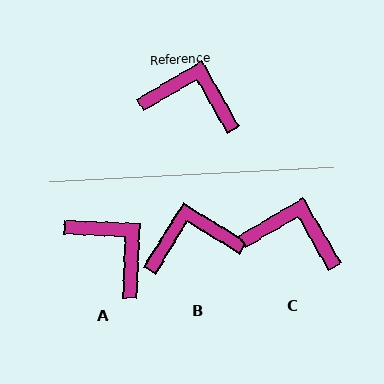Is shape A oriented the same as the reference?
No, it is off by about 33 degrees.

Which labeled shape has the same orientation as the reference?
C.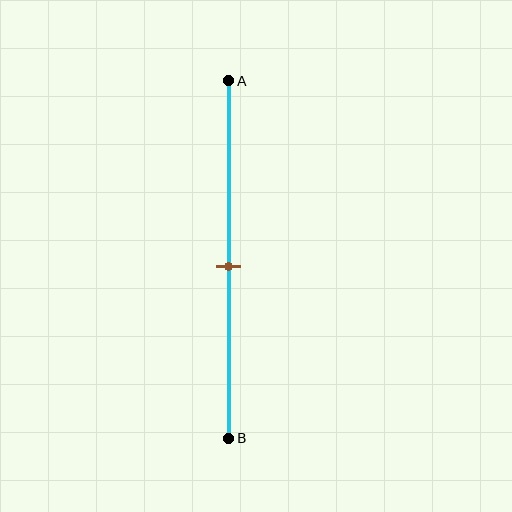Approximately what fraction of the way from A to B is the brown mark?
The brown mark is approximately 50% of the way from A to B.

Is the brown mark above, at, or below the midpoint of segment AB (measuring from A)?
The brown mark is approximately at the midpoint of segment AB.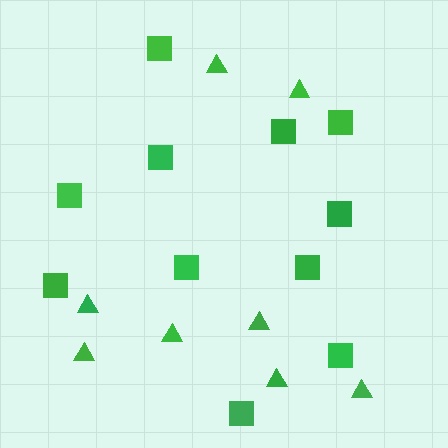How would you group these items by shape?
There are 2 groups: one group of triangles (8) and one group of squares (11).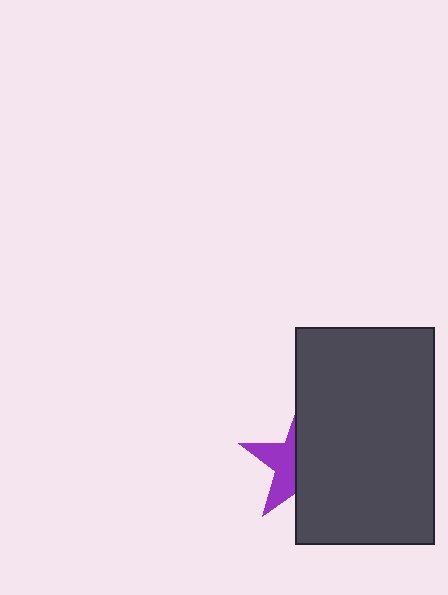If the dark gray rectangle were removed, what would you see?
You would see the complete purple star.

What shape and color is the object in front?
The object in front is a dark gray rectangle.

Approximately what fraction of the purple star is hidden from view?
Roughly 59% of the purple star is hidden behind the dark gray rectangle.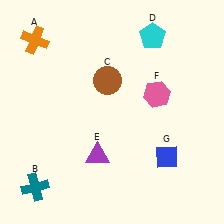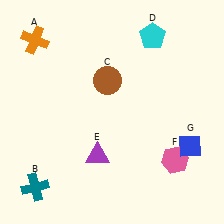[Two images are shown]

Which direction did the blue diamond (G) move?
The blue diamond (G) moved right.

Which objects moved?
The objects that moved are: the pink hexagon (F), the blue diamond (G).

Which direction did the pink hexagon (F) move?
The pink hexagon (F) moved down.